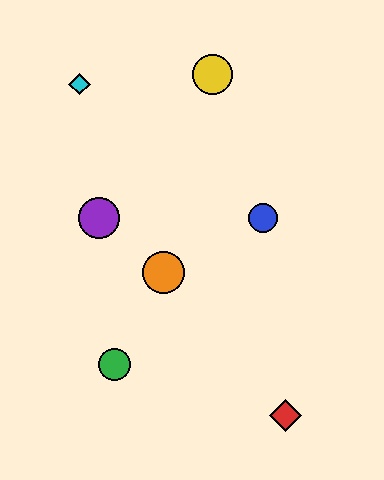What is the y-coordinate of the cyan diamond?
The cyan diamond is at y≈84.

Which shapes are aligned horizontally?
The blue circle, the purple circle are aligned horizontally.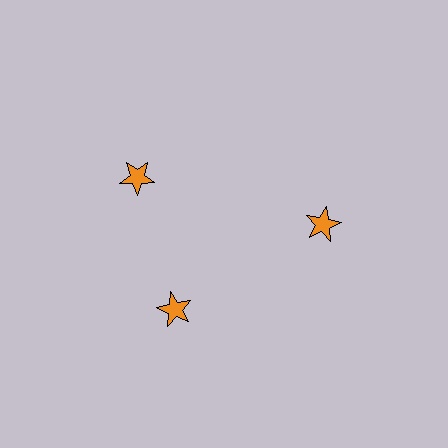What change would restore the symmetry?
The symmetry would be restored by rotating it back into even spacing with its neighbors so that all 3 stars sit at equal angles and equal distance from the center.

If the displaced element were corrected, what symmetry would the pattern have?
It would have 3-fold rotational symmetry — the pattern would map onto itself every 120 degrees.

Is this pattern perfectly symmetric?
No. The 3 orange stars are arranged in a ring, but one element near the 11 o'clock position is rotated out of alignment along the ring, breaking the 3-fold rotational symmetry.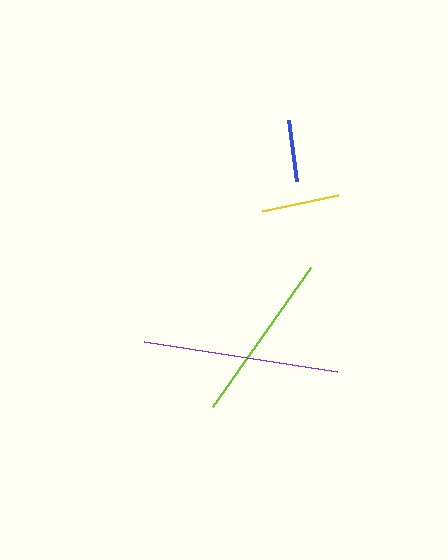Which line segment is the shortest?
The blue line is the shortest at approximately 62 pixels.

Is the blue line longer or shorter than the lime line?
The lime line is longer than the blue line.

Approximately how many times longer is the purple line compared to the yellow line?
The purple line is approximately 2.5 times the length of the yellow line.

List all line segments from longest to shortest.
From longest to shortest: purple, lime, yellow, blue.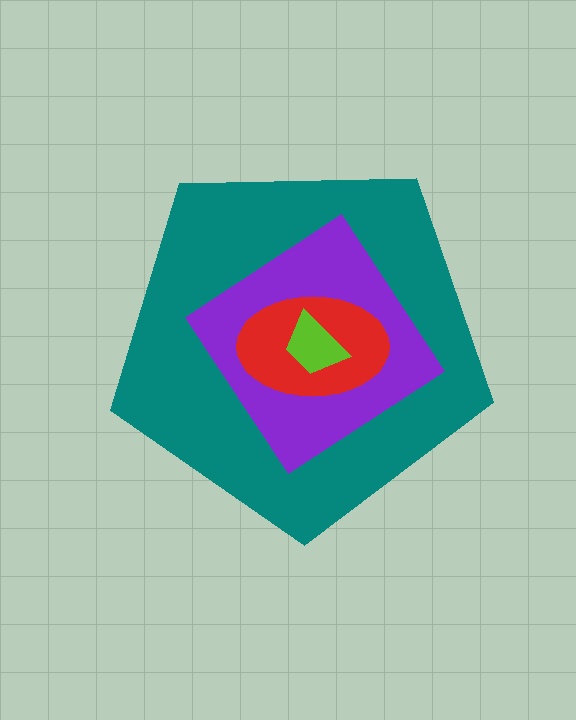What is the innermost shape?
The lime trapezoid.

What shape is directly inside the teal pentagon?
The purple diamond.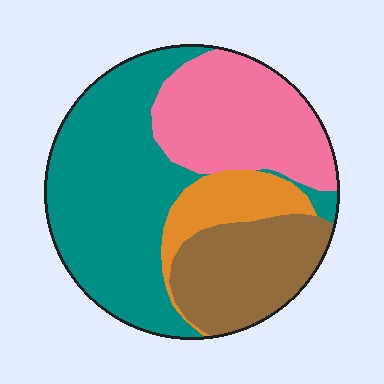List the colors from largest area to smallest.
From largest to smallest: teal, pink, brown, orange.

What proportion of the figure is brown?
Brown covers around 20% of the figure.